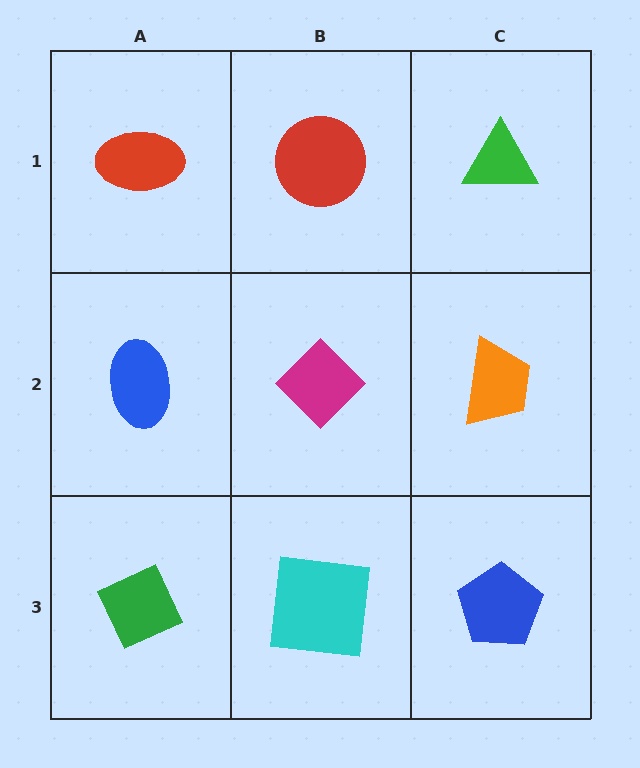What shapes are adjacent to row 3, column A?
A blue ellipse (row 2, column A), a cyan square (row 3, column B).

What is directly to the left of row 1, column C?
A red circle.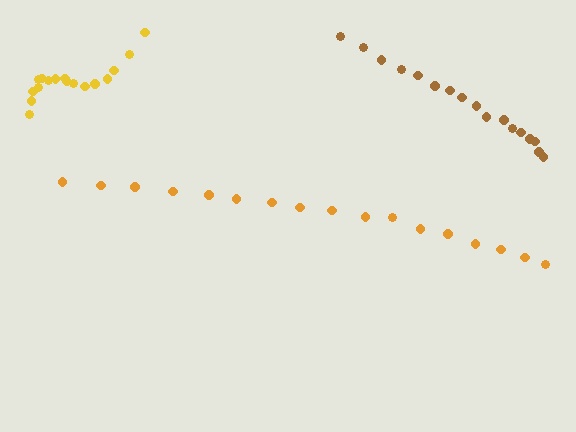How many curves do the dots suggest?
There are 3 distinct paths.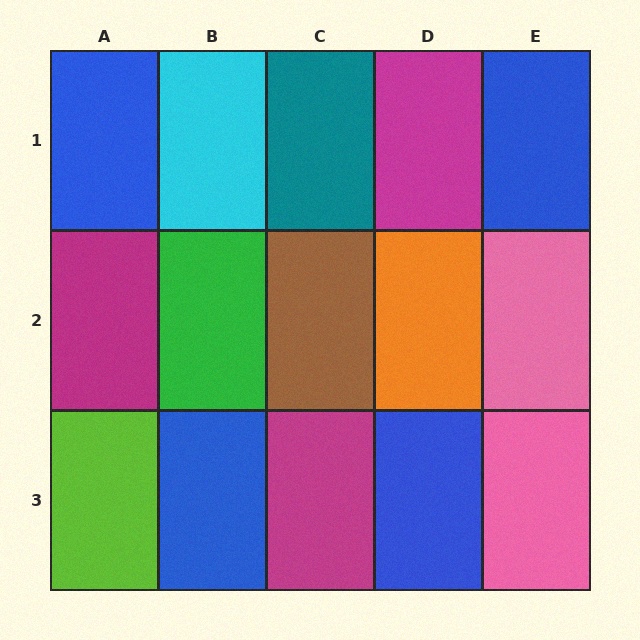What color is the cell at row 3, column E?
Pink.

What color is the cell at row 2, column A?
Magenta.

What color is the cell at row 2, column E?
Pink.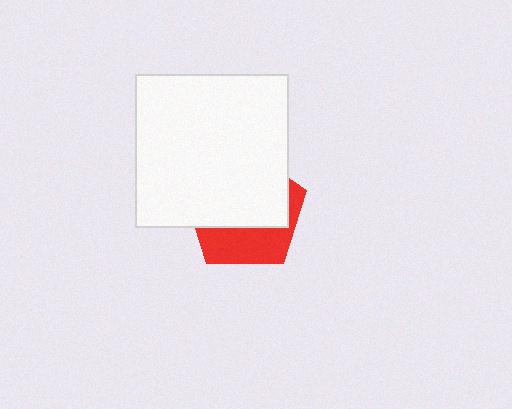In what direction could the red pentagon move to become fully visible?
The red pentagon could move down. That would shift it out from behind the white square entirely.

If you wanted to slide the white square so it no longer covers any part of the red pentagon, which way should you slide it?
Slide it up — that is the most direct way to separate the two shapes.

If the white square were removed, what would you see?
You would see the complete red pentagon.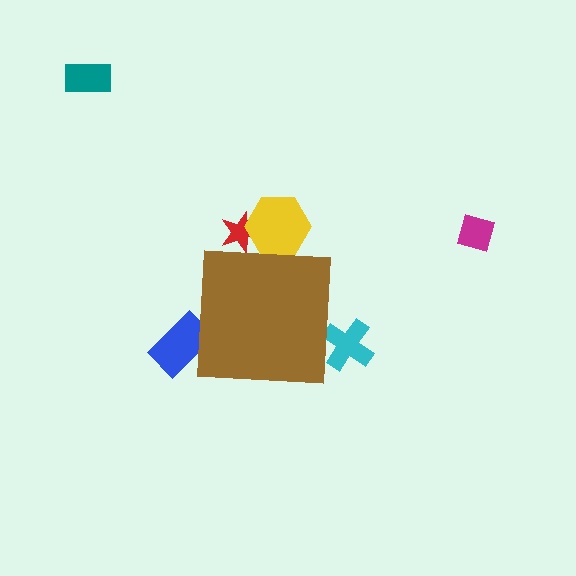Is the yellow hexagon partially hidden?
Yes, the yellow hexagon is partially hidden behind the brown square.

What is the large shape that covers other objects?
A brown square.